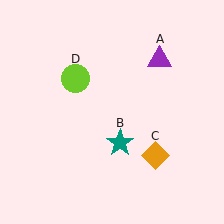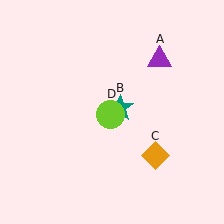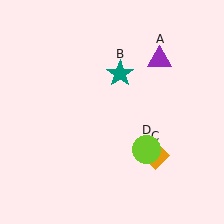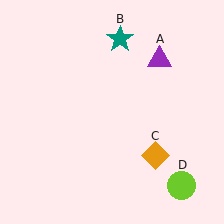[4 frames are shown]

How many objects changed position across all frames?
2 objects changed position: teal star (object B), lime circle (object D).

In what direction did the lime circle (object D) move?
The lime circle (object D) moved down and to the right.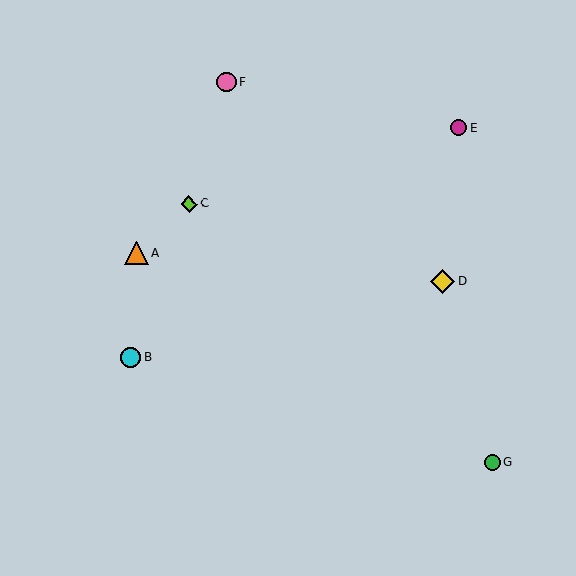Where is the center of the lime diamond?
The center of the lime diamond is at (189, 204).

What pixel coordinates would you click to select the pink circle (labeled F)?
Click at (226, 82) to select the pink circle F.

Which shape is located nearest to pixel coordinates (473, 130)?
The magenta circle (labeled E) at (459, 128) is nearest to that location.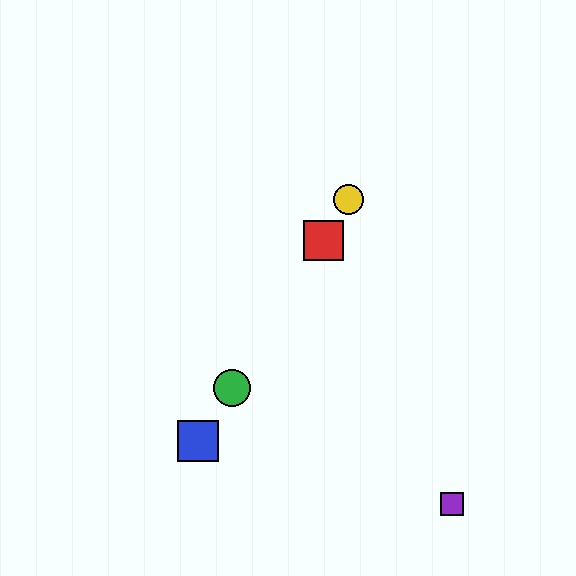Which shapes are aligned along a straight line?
The red square, the blue square, the green circle, the yellow circle are aligned along a straight line.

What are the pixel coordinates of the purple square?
The purple square is at (452, 504).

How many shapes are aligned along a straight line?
4 shapes (the red square, the blue square, the green circle, the yellow circle) are aligned along a straight line.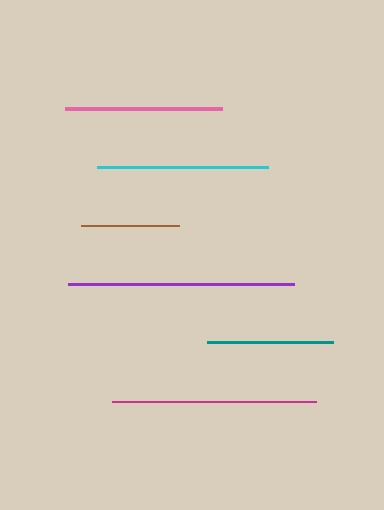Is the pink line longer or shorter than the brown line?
The pink line is longer than the brown line.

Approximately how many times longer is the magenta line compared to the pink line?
The magenta line is approximately 1.3 times the length of the pink line.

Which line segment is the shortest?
The brown line is the shortest at approximately 98 pixels.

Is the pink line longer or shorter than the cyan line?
The cyan line is longer than the pink line.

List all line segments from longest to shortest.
From longest to shortest: purple, magenta, cyan, pink, teal, brown.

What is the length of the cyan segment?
The cyan segment is approximately 171 pixels long.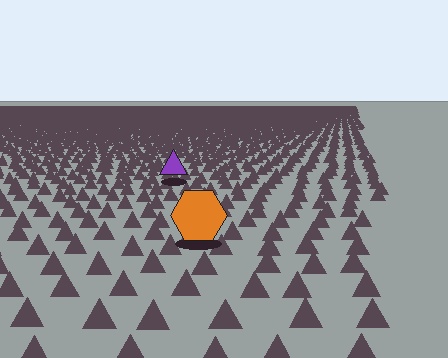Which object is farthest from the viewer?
The purple triangle is farthest from the viewer. It appears smaller and the ground texture around it is denser.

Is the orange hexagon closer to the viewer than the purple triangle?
Yes. The orange hexagon is closer — you can tell from the texture gradient: the ground texture is coarser near it.